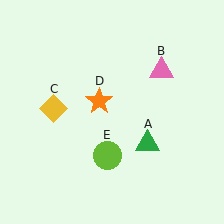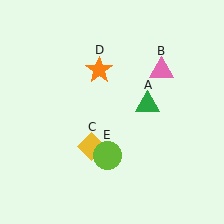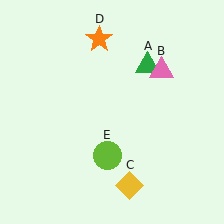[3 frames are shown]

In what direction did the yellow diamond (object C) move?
The yellow diamond (object C) moved down and to the right.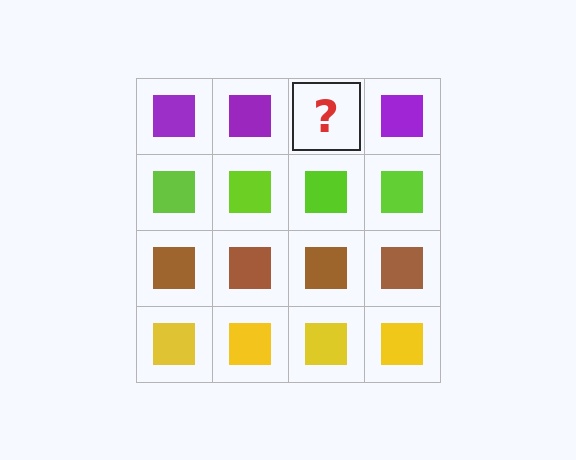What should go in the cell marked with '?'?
The missing cell should contain a purple square.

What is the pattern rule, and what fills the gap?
The rule is that each row has a consistent color. The gap should be filled with a purple square.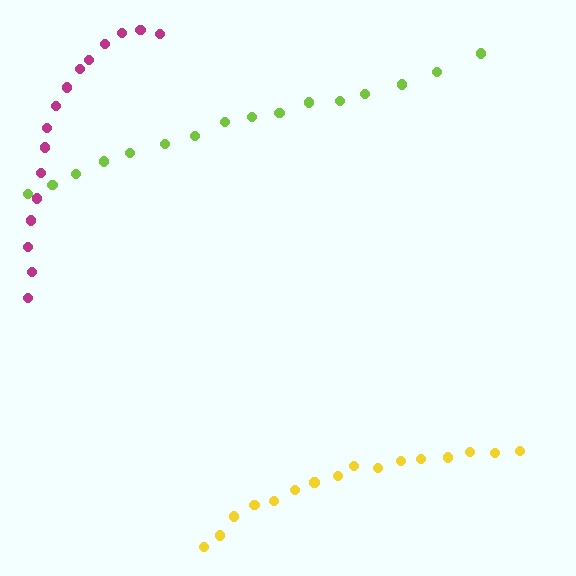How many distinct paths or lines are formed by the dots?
There are 3 distinct paths.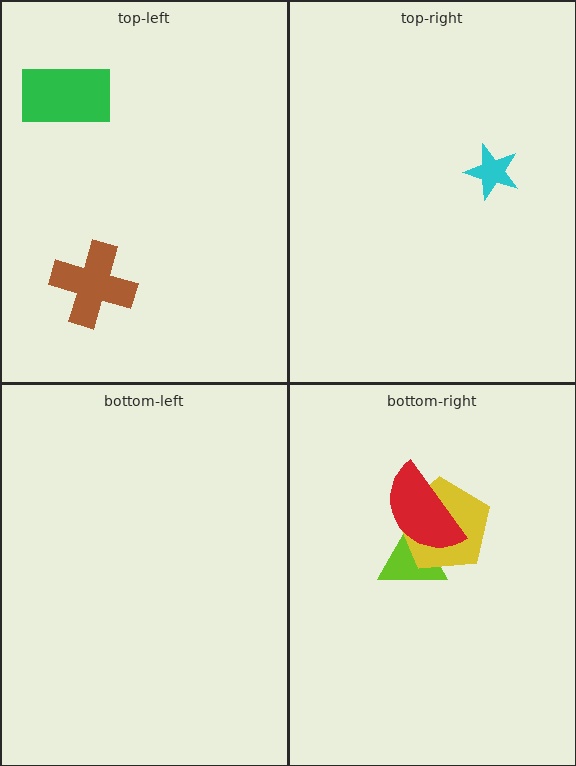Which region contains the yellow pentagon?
The bottom-right region.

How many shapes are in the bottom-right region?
3.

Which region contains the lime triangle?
The bottom-right region.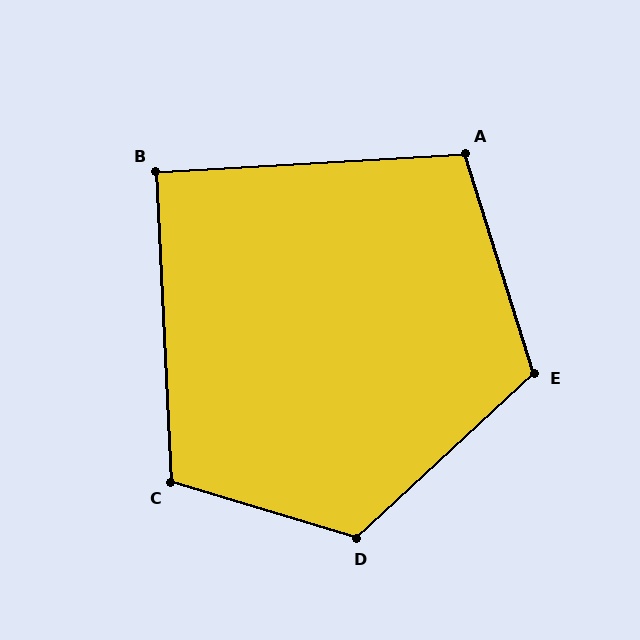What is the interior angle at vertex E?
Approximately 115 degrees (obtuse).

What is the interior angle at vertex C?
Approximately 109 degrees (obtuse).